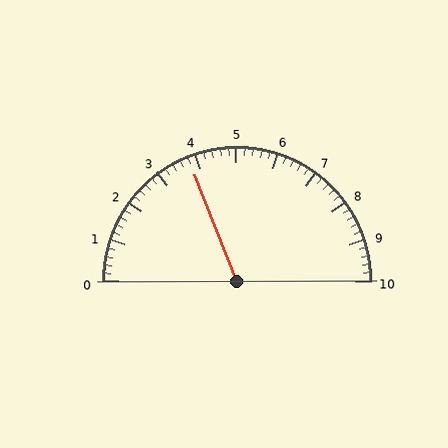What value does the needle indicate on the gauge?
The needle indicates approximately 3.8.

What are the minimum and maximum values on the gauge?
The gauge ranges from 0 to 10.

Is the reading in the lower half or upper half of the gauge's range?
The reading is in the lower half of the range (0 to 10).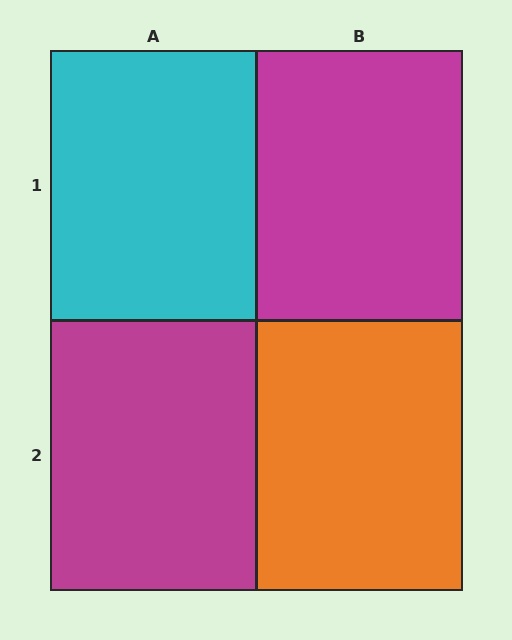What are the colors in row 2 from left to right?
Magenta, orange.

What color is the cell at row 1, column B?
Magenta.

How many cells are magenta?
2 cells are magenta.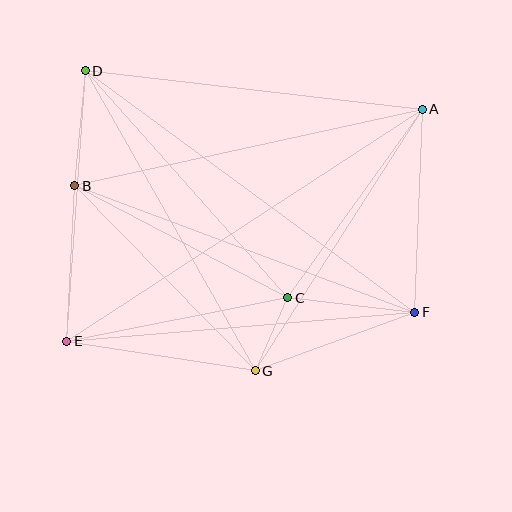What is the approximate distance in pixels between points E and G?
The distance between E and G is approximately 190 pixels.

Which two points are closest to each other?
Points C and G are closest to each other.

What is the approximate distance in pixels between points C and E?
The distance between C and E is approximately 225 pixels.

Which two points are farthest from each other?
Points A and E are farthest from each other.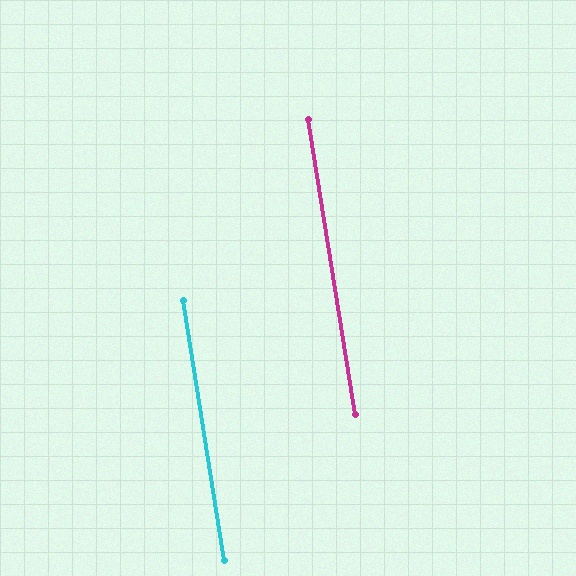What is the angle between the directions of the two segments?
Approximately 0 degrees.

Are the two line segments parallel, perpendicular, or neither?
Parallel — their directions differ by only 0.1°.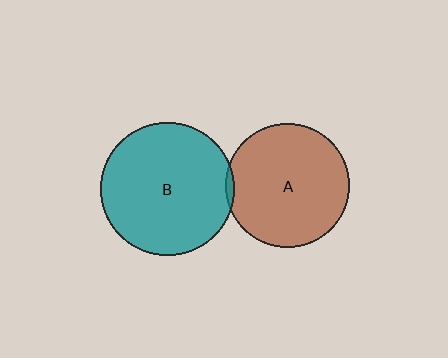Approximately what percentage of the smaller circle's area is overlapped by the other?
Approximately 5%.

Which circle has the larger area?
Circle B (teal).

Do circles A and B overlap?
Yes.